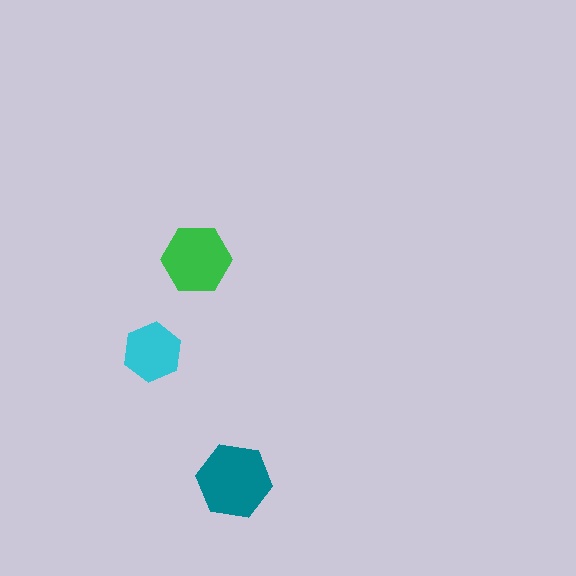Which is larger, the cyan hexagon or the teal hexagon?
The teal one.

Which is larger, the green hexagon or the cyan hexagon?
The green one.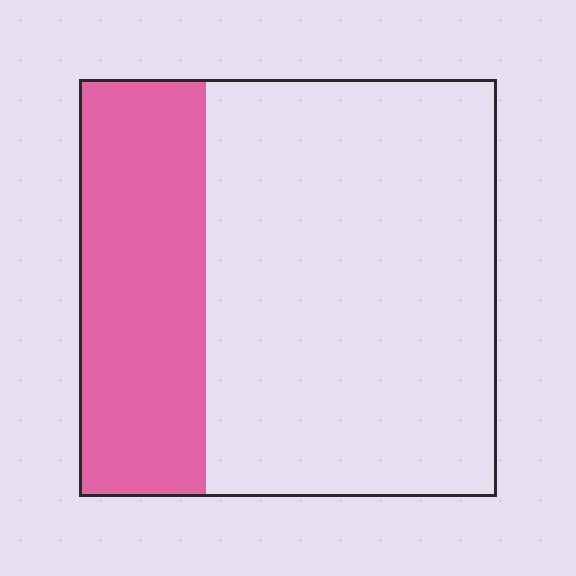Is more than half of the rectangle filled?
No.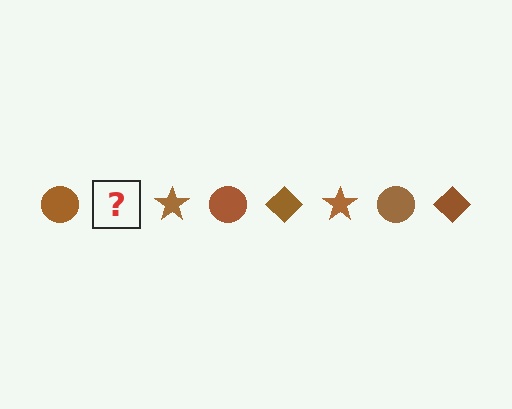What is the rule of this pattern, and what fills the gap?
The rule is that the pattern cycles through circle, diamond, star shapes in brown. The gap should be filled with a brown diamond.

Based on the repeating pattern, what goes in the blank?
The blank should be a brown diamond.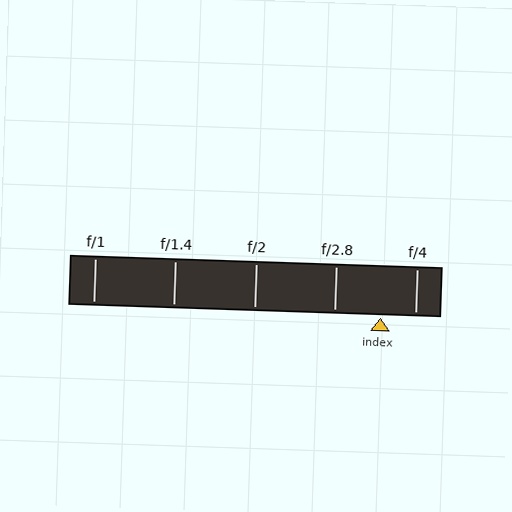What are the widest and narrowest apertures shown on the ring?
The widest aperture shown is f/1 and the narrowest is f/4.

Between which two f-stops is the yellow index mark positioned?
The index mark is between f/2.8 and f/4.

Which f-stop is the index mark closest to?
The index mark is closest to f/4.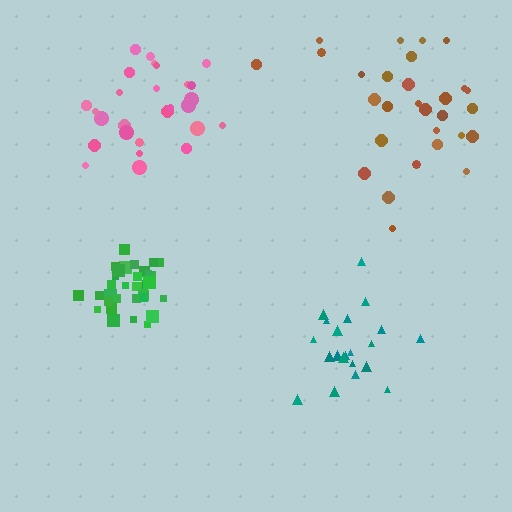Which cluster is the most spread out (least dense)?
Brown.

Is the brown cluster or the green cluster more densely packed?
Green.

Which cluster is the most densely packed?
Green.